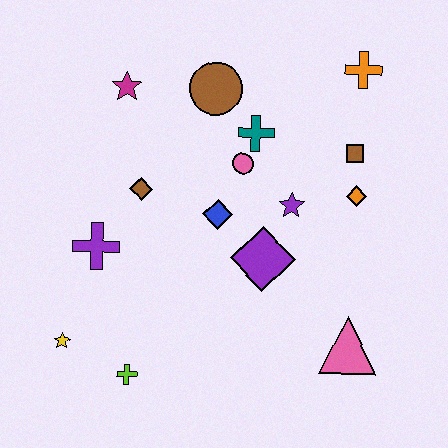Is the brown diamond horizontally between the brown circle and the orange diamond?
No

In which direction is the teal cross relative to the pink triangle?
The teal cross is above the pink triangle.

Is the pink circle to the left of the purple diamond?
Yes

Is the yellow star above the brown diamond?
No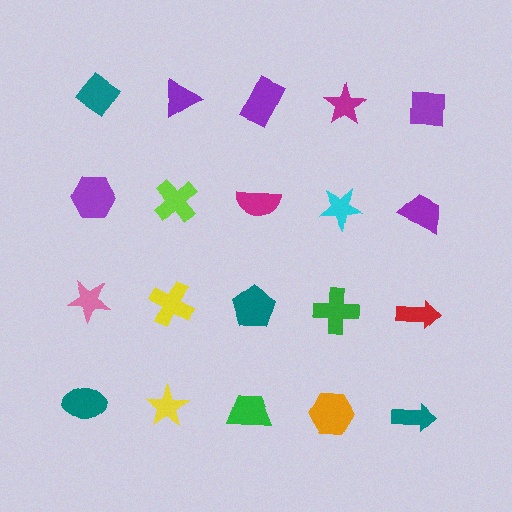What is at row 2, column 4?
A cyan star.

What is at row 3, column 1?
A pink star.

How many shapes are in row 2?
5 shapes.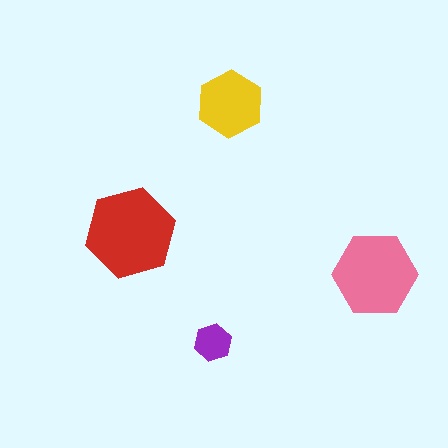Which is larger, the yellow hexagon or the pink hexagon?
The pink one.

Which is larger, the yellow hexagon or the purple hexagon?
The yellow one.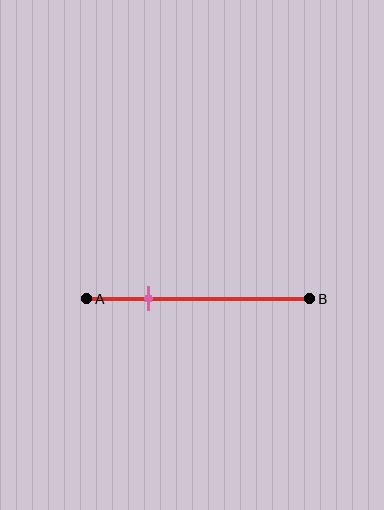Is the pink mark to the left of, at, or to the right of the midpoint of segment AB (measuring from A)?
The pink mark is to the left of the midpoint of segment AB.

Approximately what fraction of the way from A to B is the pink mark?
The pink mark is approximately 30% of the way from A to B.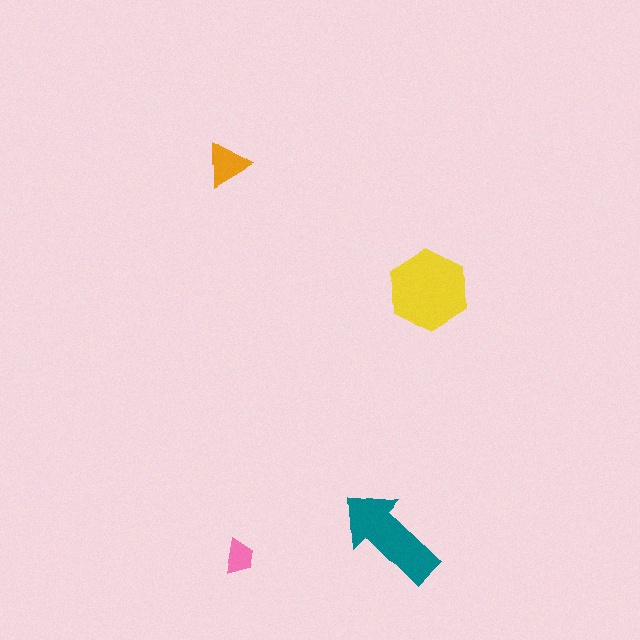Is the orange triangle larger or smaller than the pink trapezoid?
Larger.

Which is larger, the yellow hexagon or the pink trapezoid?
The yellow hexagon.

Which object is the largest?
The yellow hexagon.